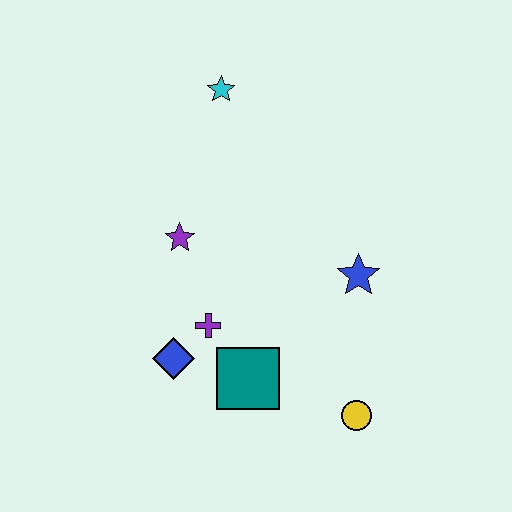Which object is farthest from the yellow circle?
The cyan star is farthest from the yellow circle.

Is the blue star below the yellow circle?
No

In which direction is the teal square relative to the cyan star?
The teal square is below the cyan star.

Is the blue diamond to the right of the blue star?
No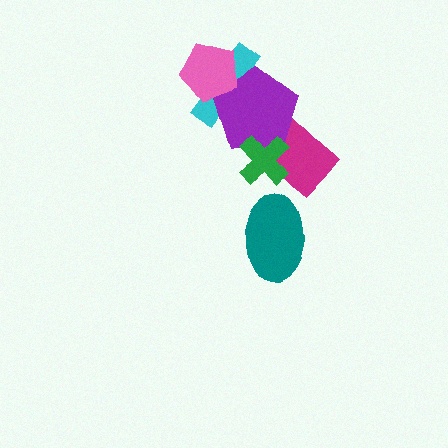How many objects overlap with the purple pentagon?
4 objects overlap with the purple pentagon.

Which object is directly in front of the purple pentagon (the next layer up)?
The green cross is directly in front of the purple pentagon.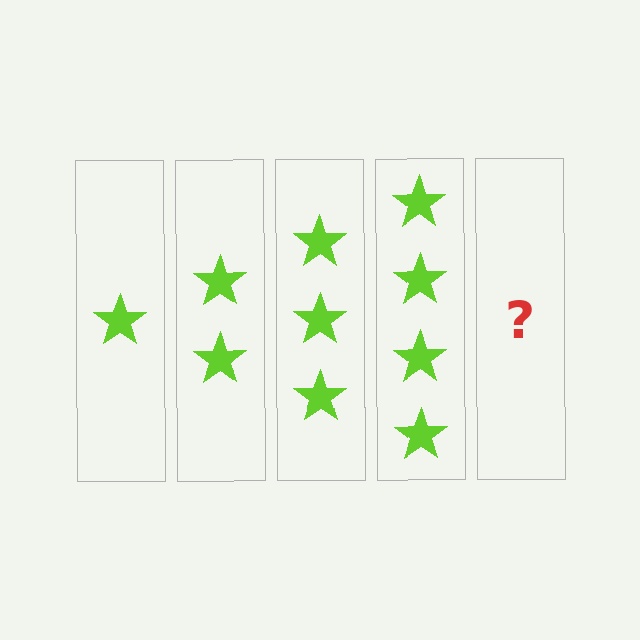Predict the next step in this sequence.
The next step is 5 stars.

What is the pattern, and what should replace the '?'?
The pattern is that each step adds one more star. The '?' should be 5 stars.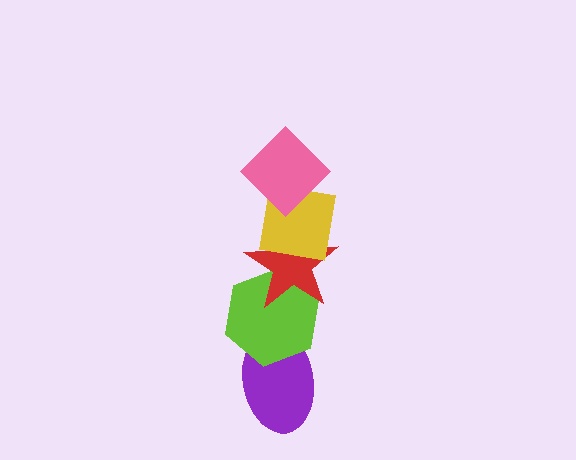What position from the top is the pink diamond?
The pink diamond is 1st from the top.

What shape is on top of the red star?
The yellow square is on top of the red star.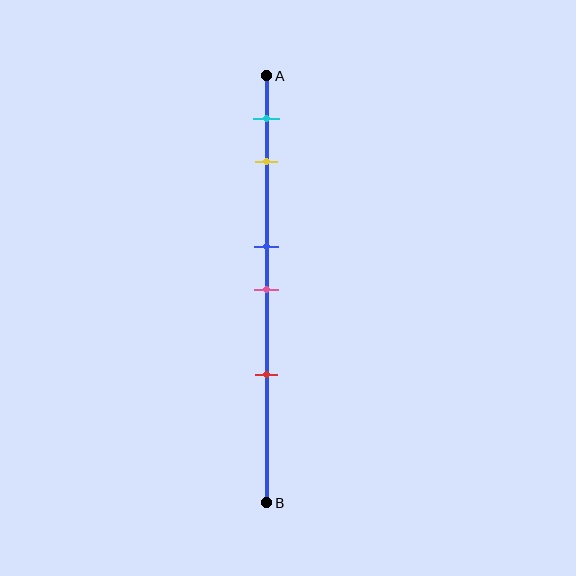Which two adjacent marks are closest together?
The blue and pink marks are the closest adjacent pair.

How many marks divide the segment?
There are 5 marks dividing the segment.